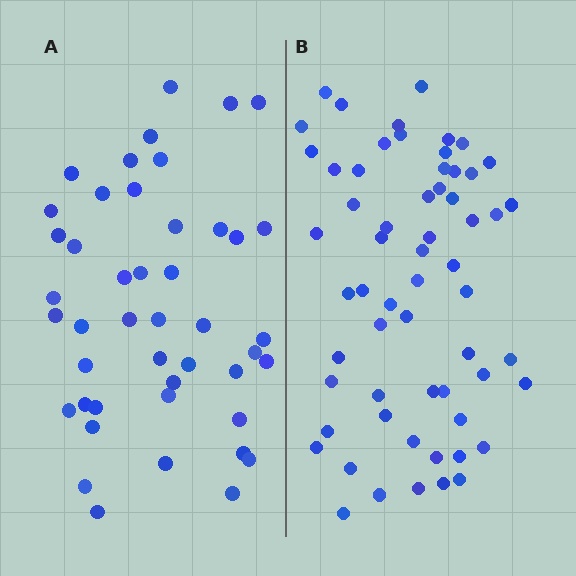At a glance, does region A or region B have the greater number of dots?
Region B (the right region) has more dots.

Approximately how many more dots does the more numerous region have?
Region B has approximately 15 more dots than region A.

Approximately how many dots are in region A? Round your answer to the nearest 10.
About 40 dots. (The exact count is 45, which rounds to 40.)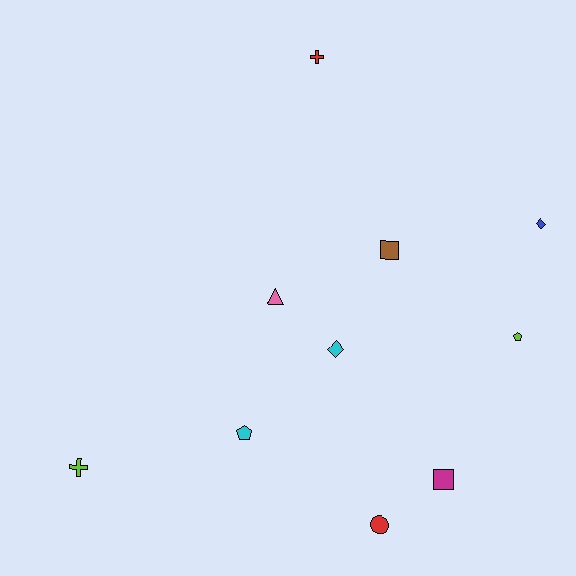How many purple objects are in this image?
There are no purple objects.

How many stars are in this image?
There are no stars.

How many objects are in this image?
There are 10 objects.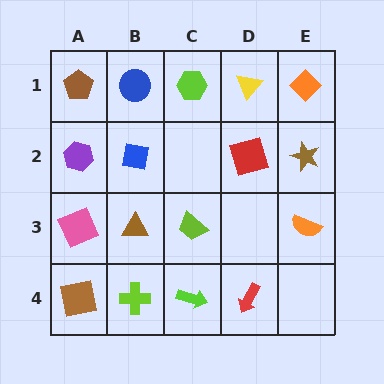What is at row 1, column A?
A brown pentagon.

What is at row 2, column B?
A blue square.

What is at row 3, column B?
A brown triangle.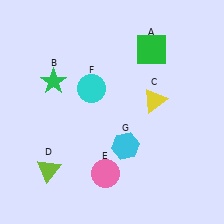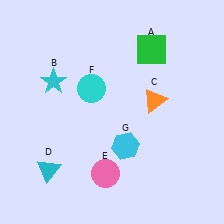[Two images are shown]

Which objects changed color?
B changed from green to cyan. C changed from yellow to orange. D changed from lime to cyan.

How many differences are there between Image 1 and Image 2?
There are 3 differences between the two images.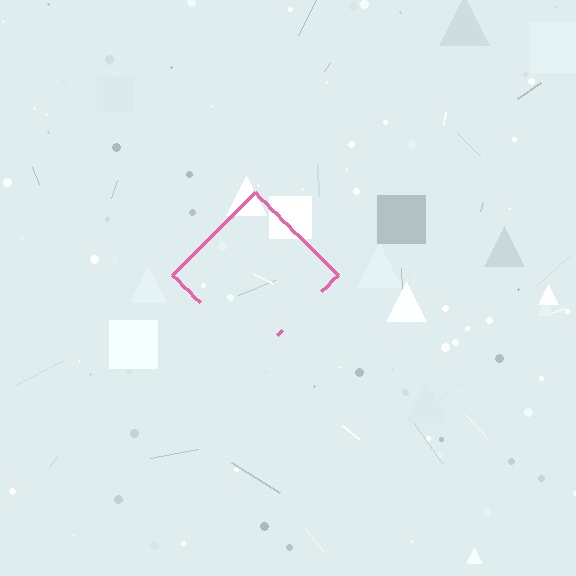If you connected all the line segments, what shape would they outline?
They would outline a diamond.